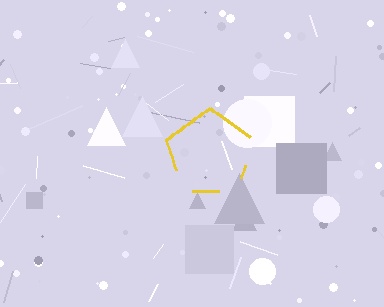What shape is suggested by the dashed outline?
The dashed outline suggests a pentagon.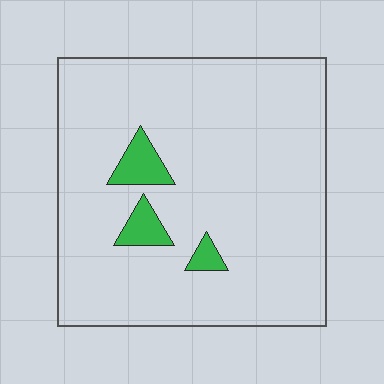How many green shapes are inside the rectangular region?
3.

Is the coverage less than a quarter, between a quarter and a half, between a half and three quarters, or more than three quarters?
Less than a quarter.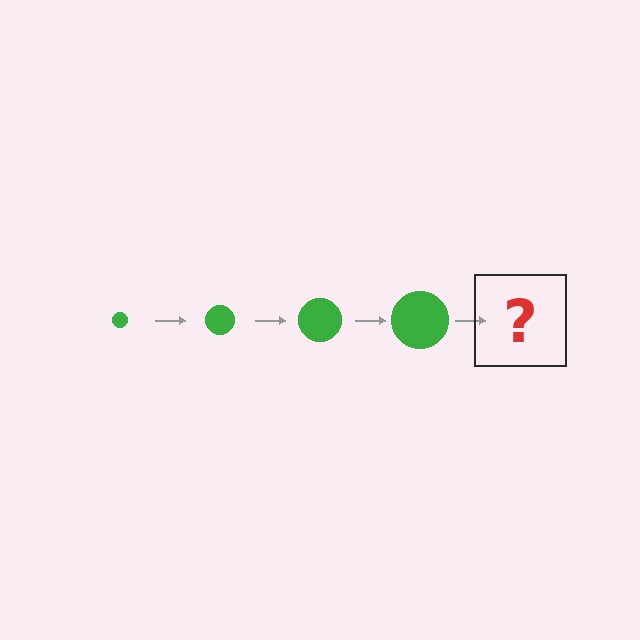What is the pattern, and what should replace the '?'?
The pattern is that the circle gets progressively larger each step. The '?' should be a green circle, larger than the previous one.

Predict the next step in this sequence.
The next step is a green circle, larger than the previous one.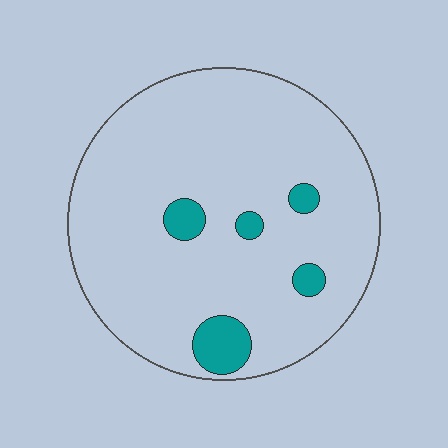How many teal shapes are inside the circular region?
5.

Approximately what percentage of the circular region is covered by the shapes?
Approximately 10%.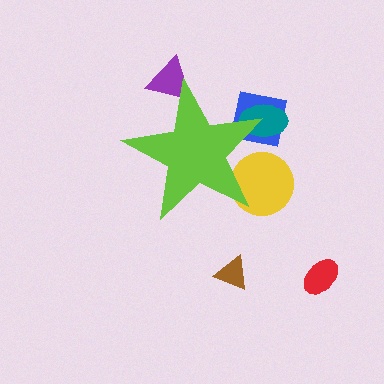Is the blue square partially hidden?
Yes, the blue square is partially hidden behind the lime star.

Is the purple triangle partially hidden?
Yes, the purple triangle is partially hidden behind the lime star.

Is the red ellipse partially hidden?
No, the red ellipse is fully visible.